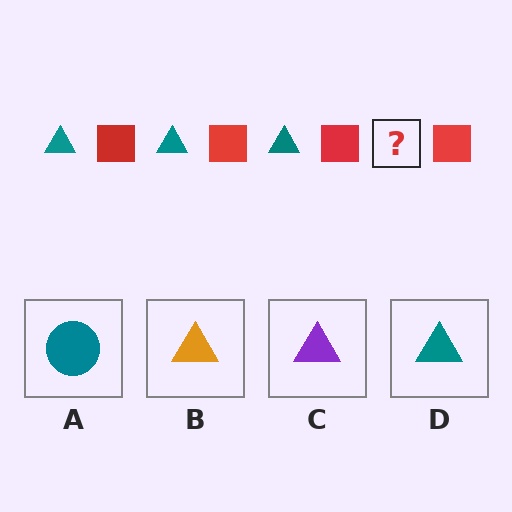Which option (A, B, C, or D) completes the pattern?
D.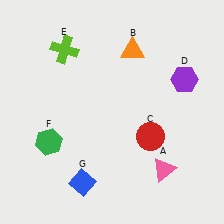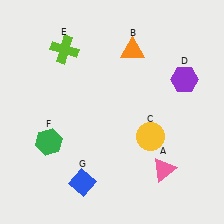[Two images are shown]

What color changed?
The circle (C) changed from red in Image 1 to yellow in Image 2.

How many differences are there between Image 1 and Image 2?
There is 1 difference between the two images.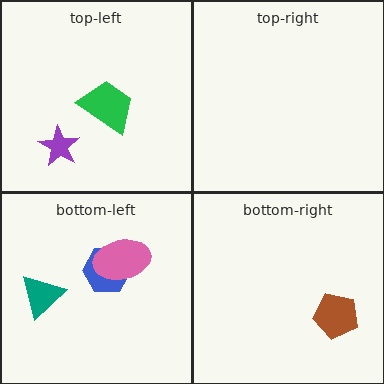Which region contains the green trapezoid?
The top-left region.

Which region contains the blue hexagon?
The bottom-left region.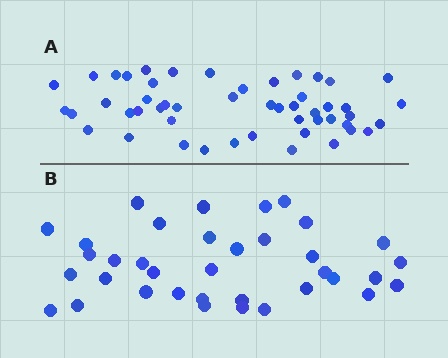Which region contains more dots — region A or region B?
Region A (the top region) has more dots.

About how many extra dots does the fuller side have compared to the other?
Region A has approximately 15 more dots than region B.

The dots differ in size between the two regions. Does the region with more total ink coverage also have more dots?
No. Region B has more total ink coverage because its dots are larger, but region A actually contains more individual dots. Total area can be misleading — the number of items is what matters here.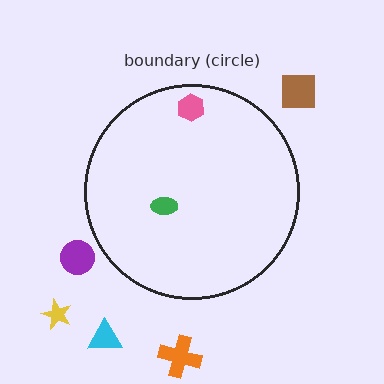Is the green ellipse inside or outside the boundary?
Inside.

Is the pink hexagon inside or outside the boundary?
Inside.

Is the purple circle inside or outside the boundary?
Outside.